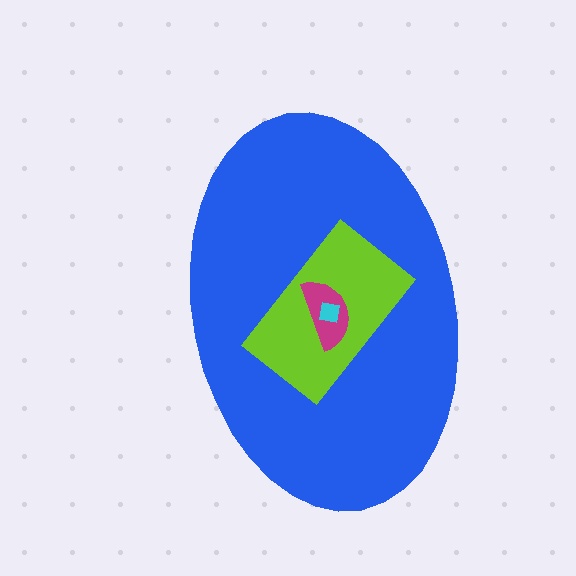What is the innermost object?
The cyan square.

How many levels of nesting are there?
4.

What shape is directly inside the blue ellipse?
The lime rectangle.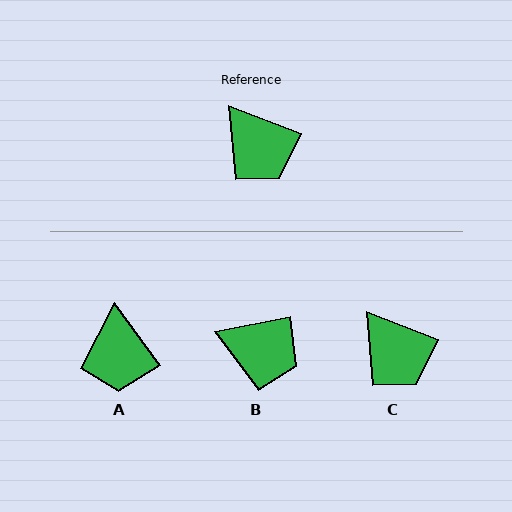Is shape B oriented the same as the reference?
No, it is off by about 32 degrees.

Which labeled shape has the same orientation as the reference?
C.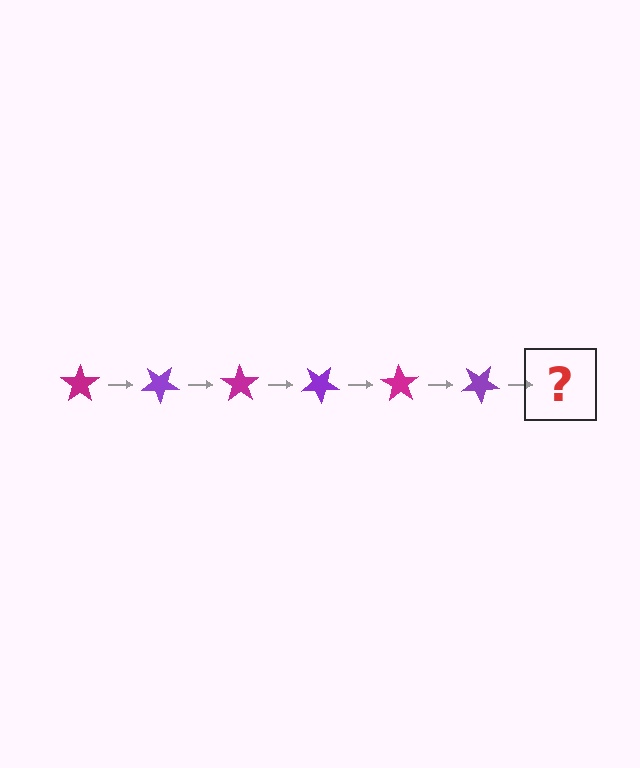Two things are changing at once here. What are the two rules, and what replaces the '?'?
The two rules are that it rotates 35 degrees each step and the color cycles through magenta and purple. The '?' should be a magenta star, rotated 210 degrees from the start.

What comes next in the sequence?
The next element should be a magenta star, rotated 210 degrees from the start.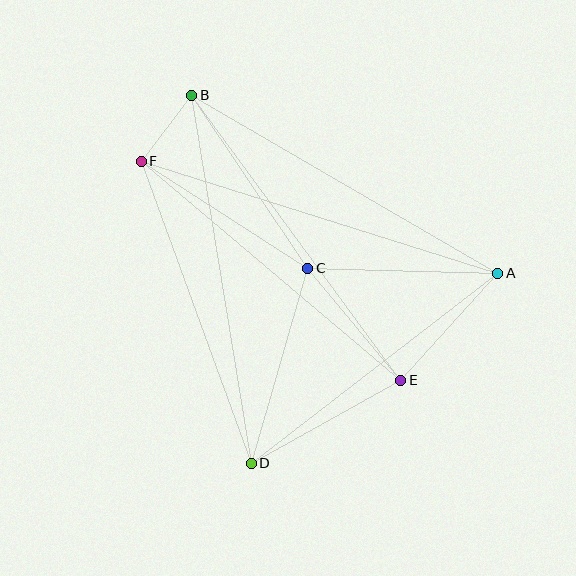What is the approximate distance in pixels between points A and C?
The distance between A and C is approximately 190 pixels.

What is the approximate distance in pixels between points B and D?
The distance between B and D is approximately 373 pixels.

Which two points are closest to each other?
Points B and F are closest to each other.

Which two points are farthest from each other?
Points A and F are farthest from each other.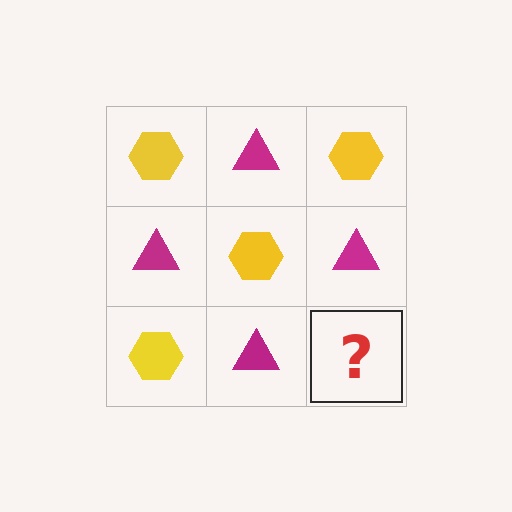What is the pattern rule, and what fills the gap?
The rule is that it alternates yellow hexagon and magenta triangle in a checkerboard pattern. The gap should be filled with a yellow hexagon.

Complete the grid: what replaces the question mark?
The question mark should be replaced with a yellow hexagon.